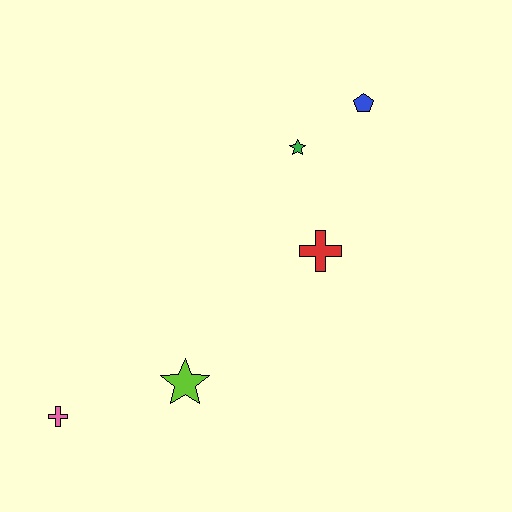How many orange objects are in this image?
There are no orange objects.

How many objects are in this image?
There are 5 objects.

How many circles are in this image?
There are no circles.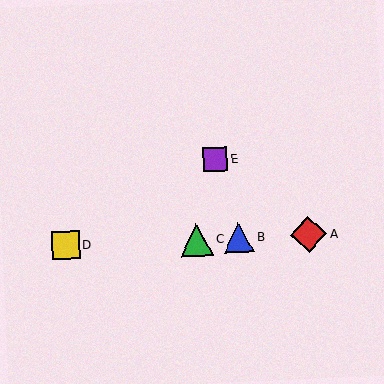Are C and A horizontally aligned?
Yes, both are at y≈240.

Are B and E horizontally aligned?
No, B is at y≈238 and E is at y≈159.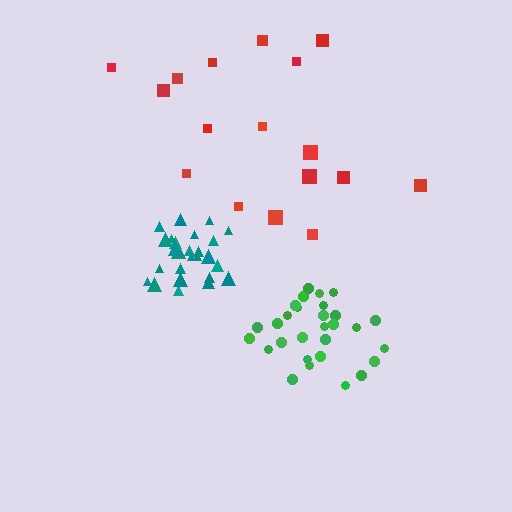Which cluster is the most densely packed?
Teal.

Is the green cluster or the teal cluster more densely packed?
Teal.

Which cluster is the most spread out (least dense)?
Red.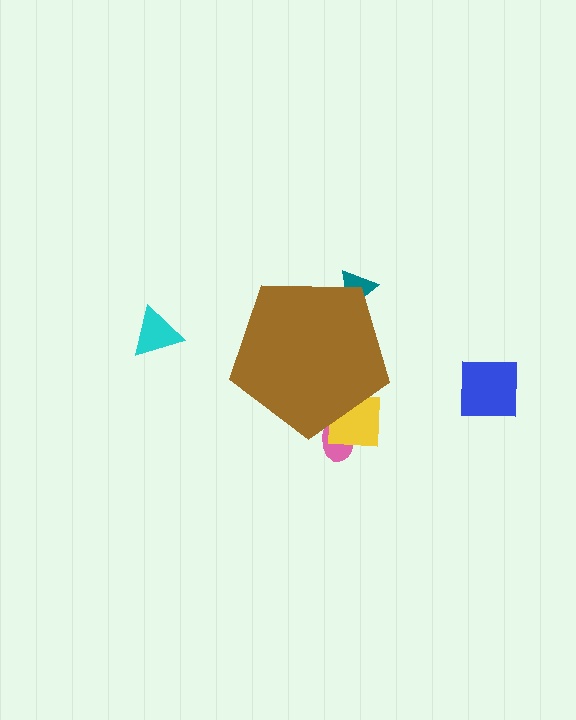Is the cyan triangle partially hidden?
No, the cyan triangle is fully visible.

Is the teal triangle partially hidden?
Yes, the teal triangle is partially hidden behind the brown pentagon.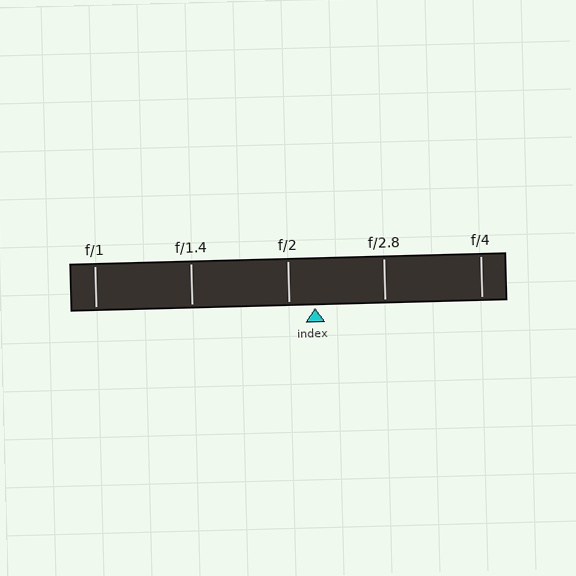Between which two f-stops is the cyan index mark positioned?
The index mark is between f/2 and f/2.8.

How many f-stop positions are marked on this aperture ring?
There are 5 f-stop positions marked.